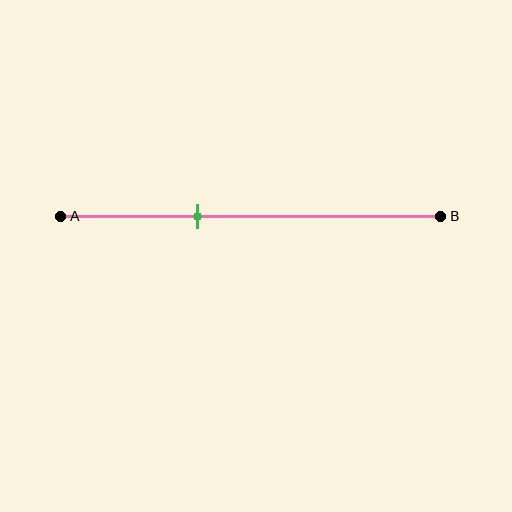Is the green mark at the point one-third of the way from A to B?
Yes, the mark is approximately at the one-third point.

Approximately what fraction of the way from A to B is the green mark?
The green mark is approximately 35% of the way from A to B.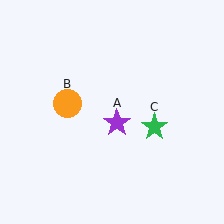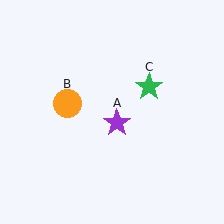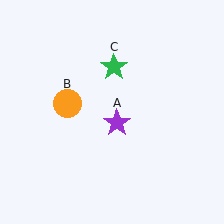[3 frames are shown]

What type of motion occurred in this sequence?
The green star (object C) rotated counterclockwise around the center of the scene.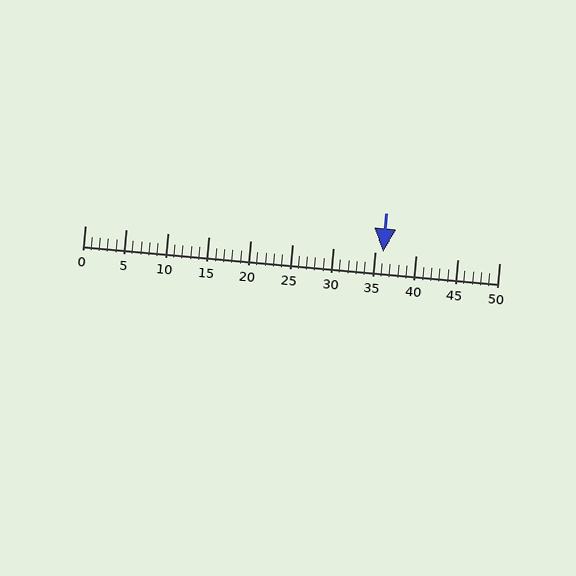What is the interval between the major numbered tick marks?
The major tick marks are spaced 5 units apart.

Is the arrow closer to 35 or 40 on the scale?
The arrow is closer to 35.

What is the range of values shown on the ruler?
The ruler shows values from 0 to 50.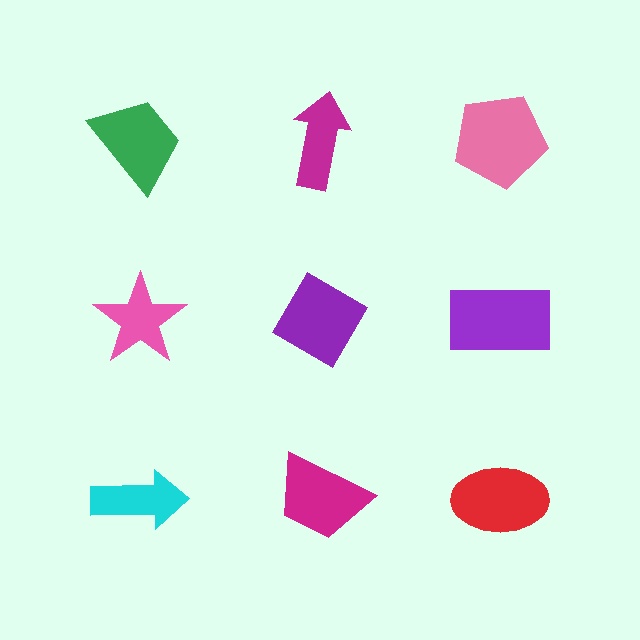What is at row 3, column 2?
A magenta trapezoid.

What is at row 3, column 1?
A cyan arrow.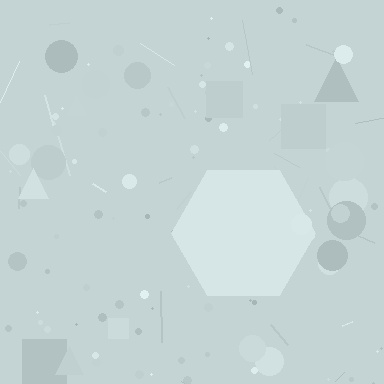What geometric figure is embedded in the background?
A hexagon is embedded in the background.